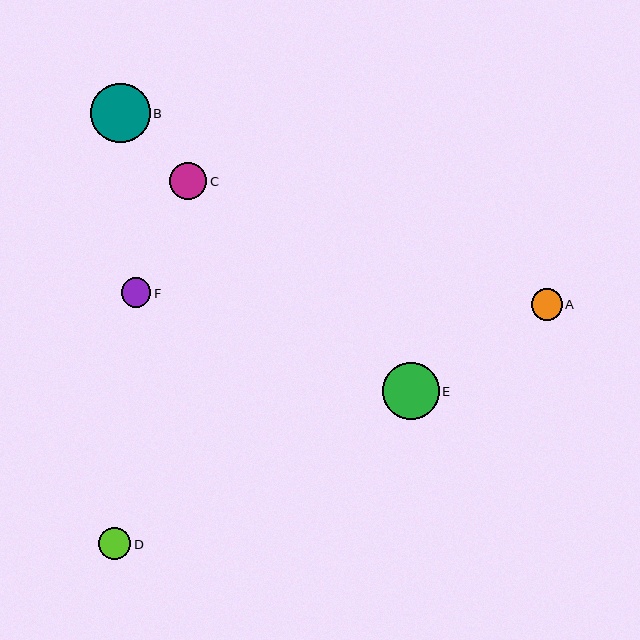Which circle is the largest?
Circle B is the largest with a size of approximately 60 pixels.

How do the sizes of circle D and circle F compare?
Circle D and circle F are approximately the same size.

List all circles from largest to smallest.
From largest to smallest: B, E, C, D, A, F.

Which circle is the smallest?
Circle F is the smallest with a size of approximately 30 pixels.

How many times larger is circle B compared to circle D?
Circle B is approximately 1.8 times the size of circle D.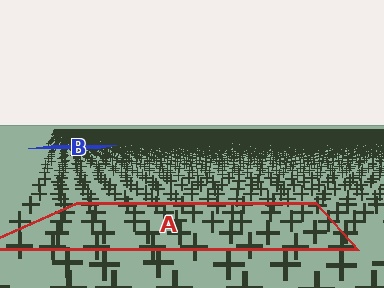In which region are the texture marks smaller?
The texture marks are smaller in region B, because it is farther away.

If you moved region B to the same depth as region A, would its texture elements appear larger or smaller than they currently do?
They would appear larger. At a closer depth, the same texture elements are projected at a bigger on-screen size.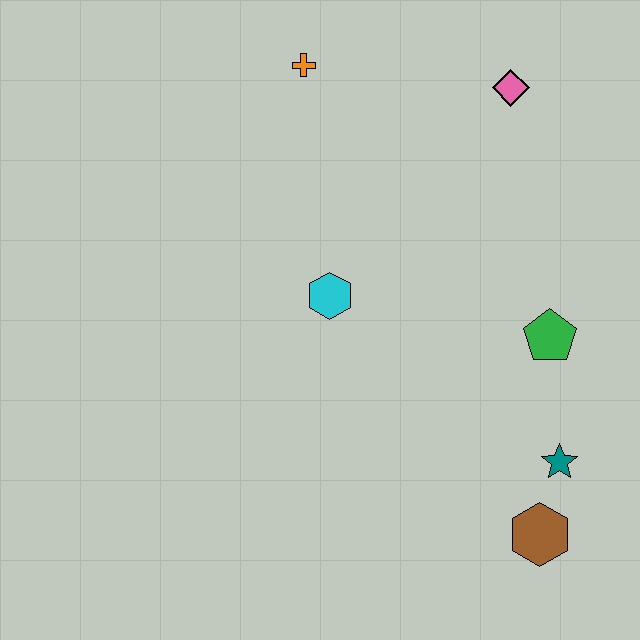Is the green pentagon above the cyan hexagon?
No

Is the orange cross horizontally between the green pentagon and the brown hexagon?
No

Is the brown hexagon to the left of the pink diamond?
No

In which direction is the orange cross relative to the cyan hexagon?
The orange cross is above the cyan hexagon.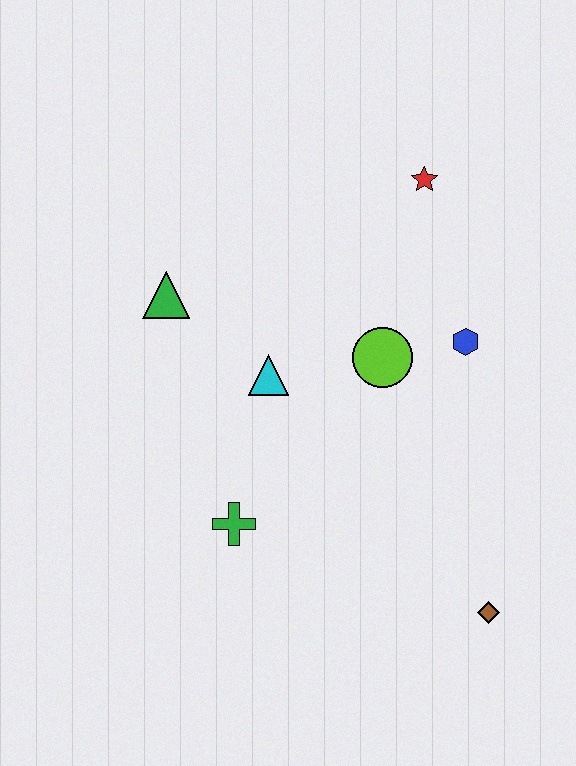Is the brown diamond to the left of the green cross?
No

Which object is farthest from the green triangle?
The brown diamond is farthest from the green triangle.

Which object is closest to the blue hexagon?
The lime circle is closest to the blue hexagon.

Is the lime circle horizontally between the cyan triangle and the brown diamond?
Yes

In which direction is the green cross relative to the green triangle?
The green cross is below the green triangle.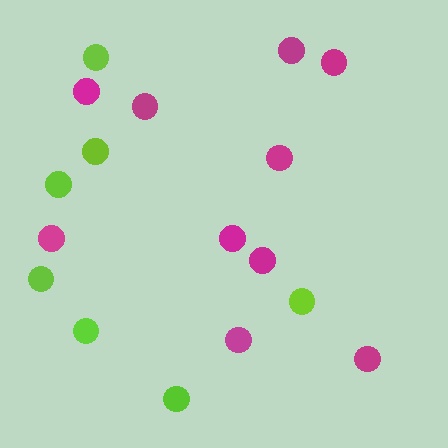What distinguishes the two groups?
There are 2 groups: one group of lime circles (7) and one group of magenta circles (10).